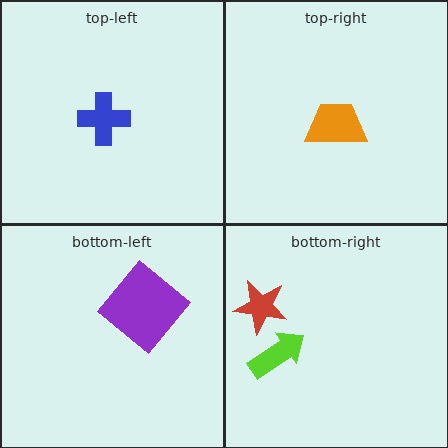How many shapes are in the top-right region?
1.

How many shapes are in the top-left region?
1.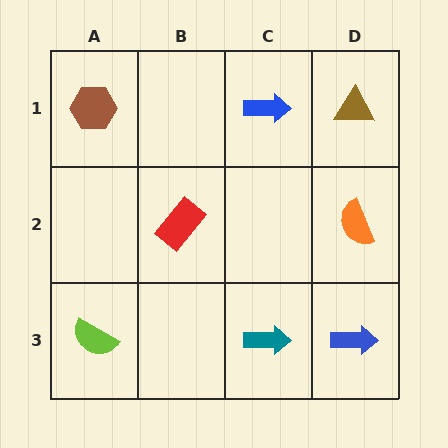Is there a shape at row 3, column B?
No, that cell is empty.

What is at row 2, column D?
An orange semicircle.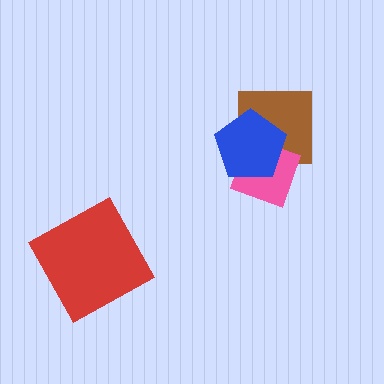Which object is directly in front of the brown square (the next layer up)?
The pink diamond is directly in front of the brown square.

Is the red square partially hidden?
No, no other shape covers it.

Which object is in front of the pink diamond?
The blue pentagon is in front of the pink diamond.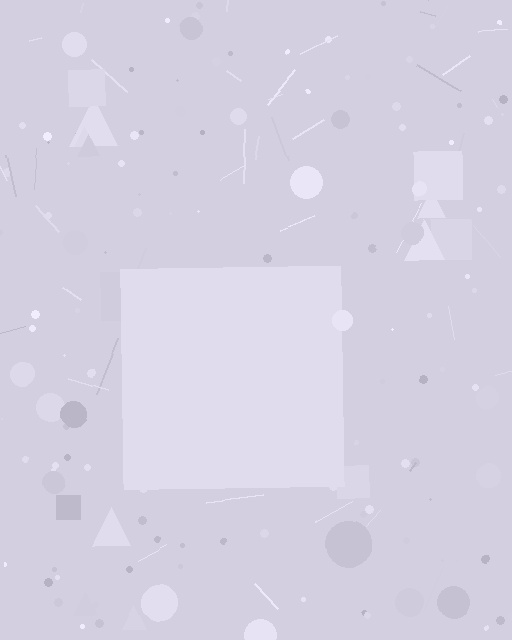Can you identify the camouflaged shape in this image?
The camouflaged shape is a square.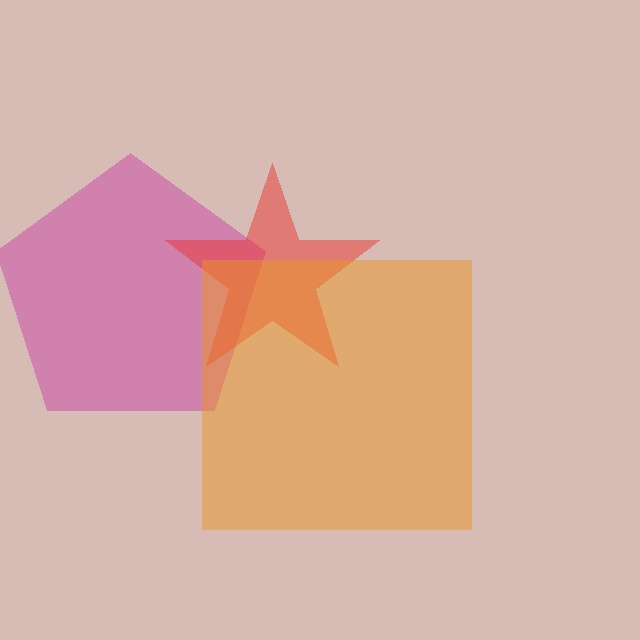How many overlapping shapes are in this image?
There are 3 overlapping shapes in the image.